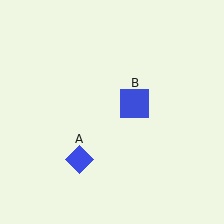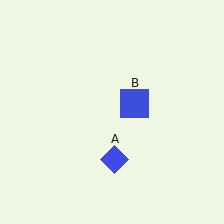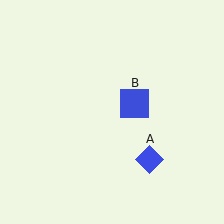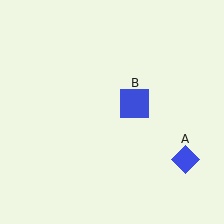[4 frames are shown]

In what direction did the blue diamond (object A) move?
The blue diamond (object A) moved right.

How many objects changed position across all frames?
1 object changed position: blue diamond (object A).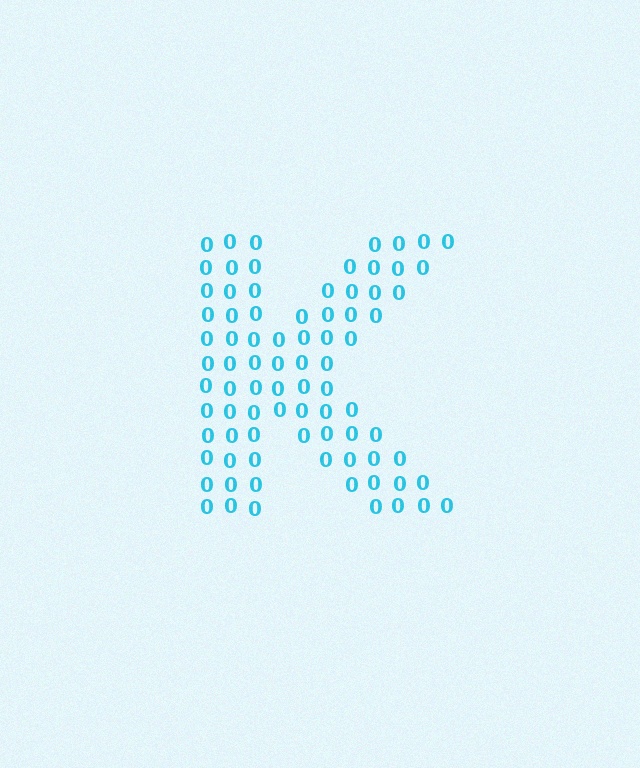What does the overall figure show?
The overall figure shows the letter K.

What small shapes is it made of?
It is made of small digit 0's.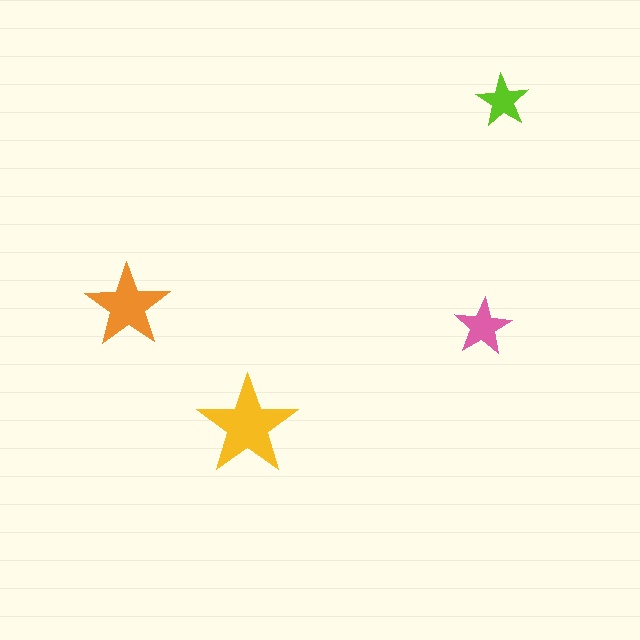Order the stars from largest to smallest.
the yellow one, the orange one, the pink one, the lime one.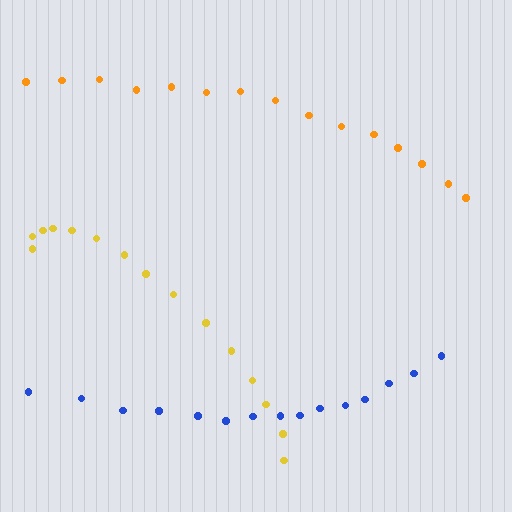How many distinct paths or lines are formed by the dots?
There are 3 distinct paths.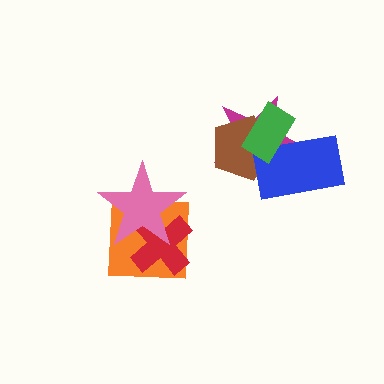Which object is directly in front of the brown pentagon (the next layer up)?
The blue rectangle is directly in front of the brown pentagon.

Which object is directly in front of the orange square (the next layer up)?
The red cross is directly in front of the orange square.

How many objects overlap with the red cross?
2 objects overlap with the red cross.